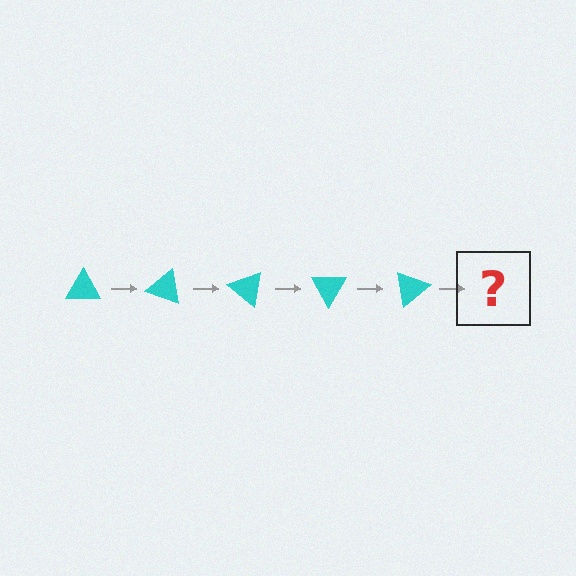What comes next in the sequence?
The next element should be a cyan triangle rotated 100 degrees.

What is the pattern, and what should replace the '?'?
The pattern is that the triangle rotates 20 degrees each step. The '?' should be a cyan triangle rotated 100 degrees.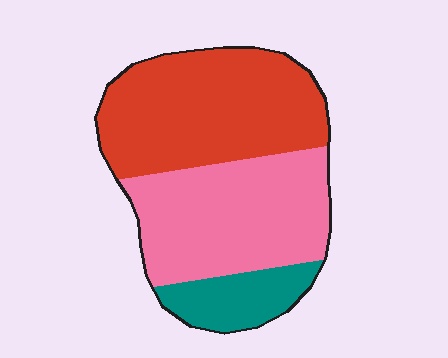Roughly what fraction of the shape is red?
Red covers 45% of the shape.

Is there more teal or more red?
Red.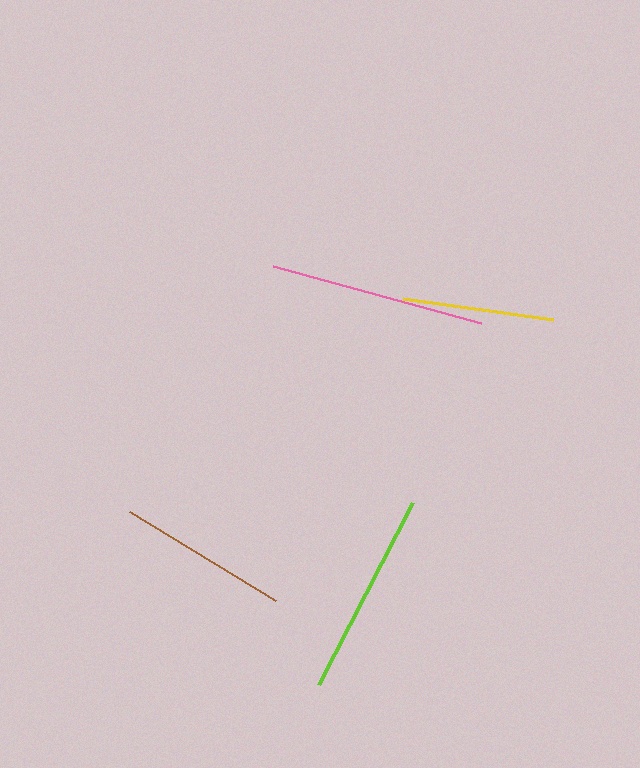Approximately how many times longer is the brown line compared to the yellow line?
The brown line is approximately 1.1 times the length of the yellow line.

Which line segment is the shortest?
The yellow line is the shortest at approximately 151 pixels.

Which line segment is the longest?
The pink line is the longest at approximately 215 pixels.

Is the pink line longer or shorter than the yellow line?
The pink line is longer than the yellow line.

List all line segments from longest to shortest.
From longest to shortest: pink, lime, brown, yellow.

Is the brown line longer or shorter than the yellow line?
The brown line is longer than the yellow line.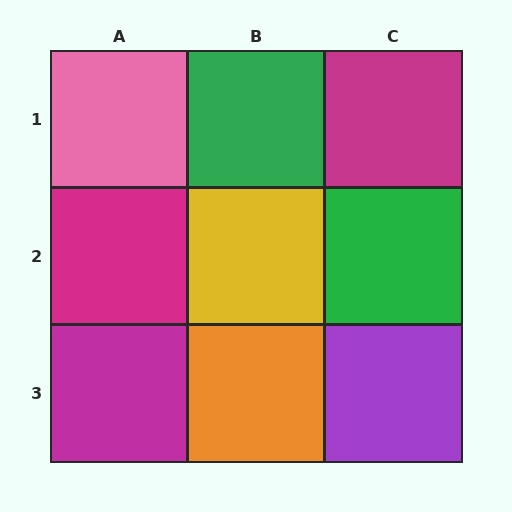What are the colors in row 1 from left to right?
Pink, green, magenta.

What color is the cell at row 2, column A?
Magenta.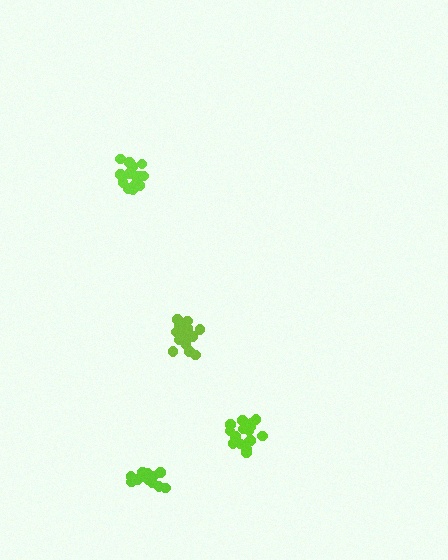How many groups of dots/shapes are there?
There are 4 groups.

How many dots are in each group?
Group 1: 16 dots, Group 2: 15 dots, Group 3: 16 dots, Group 4: 16 dots (63 total).